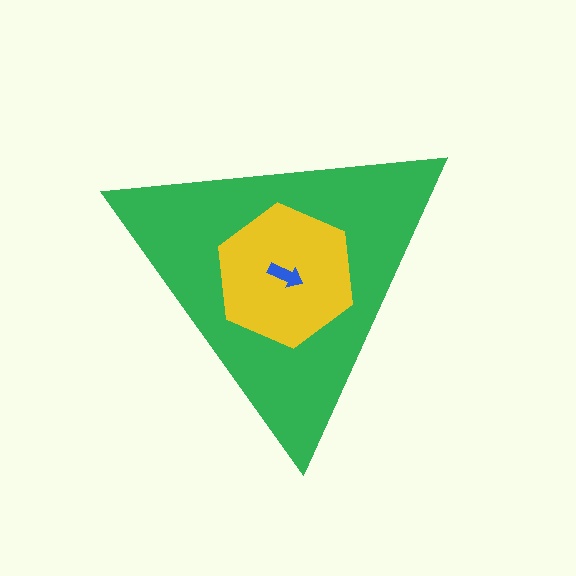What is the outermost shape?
The green triangle.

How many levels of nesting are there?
3.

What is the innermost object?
The blue arrow.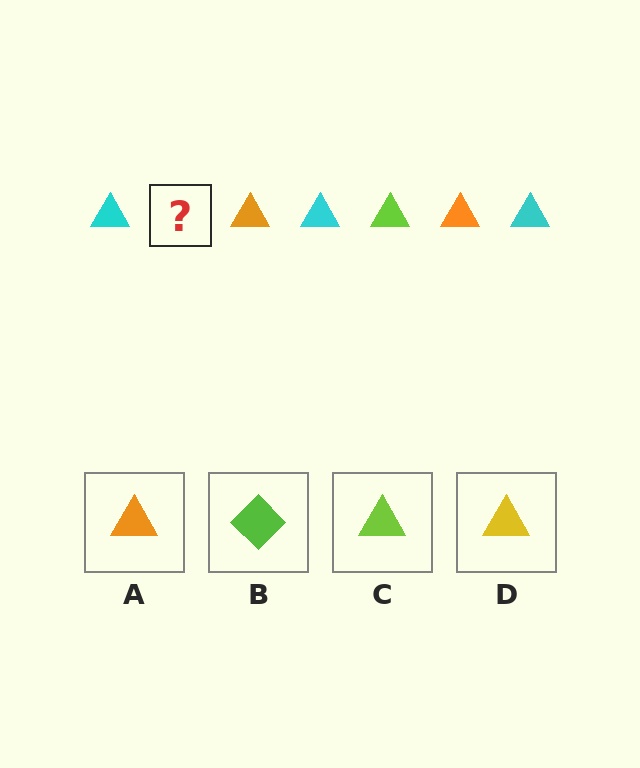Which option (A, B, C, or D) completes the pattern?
C.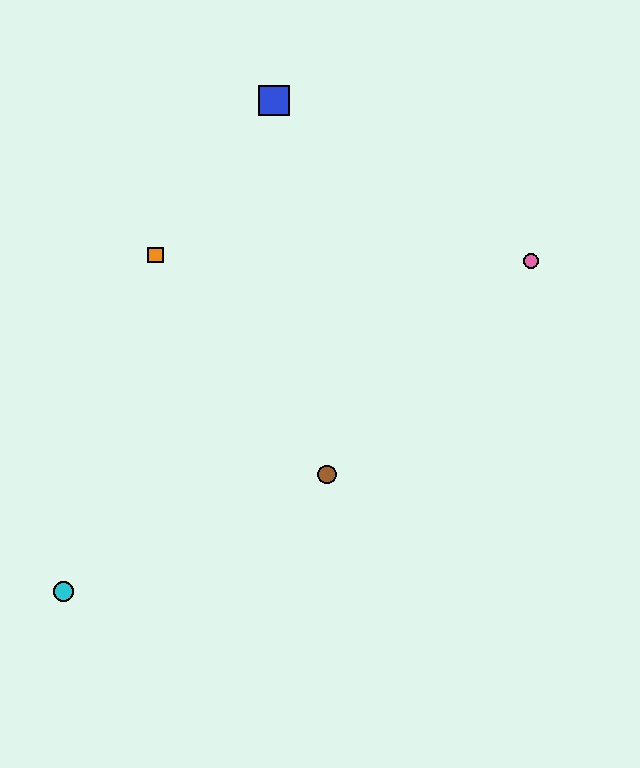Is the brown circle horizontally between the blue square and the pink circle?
Yes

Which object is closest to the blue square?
The orange square is closest to the blue square.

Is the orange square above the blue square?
No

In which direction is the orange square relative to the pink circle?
The orange square is to the left of the pink circle.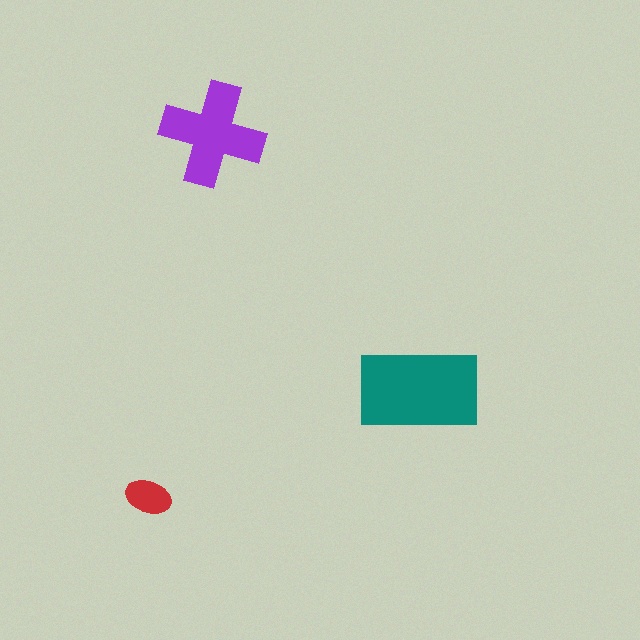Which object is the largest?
The teal rectangle.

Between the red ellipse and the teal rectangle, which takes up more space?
The teal rectangle.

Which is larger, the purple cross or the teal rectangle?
The teal rectangle.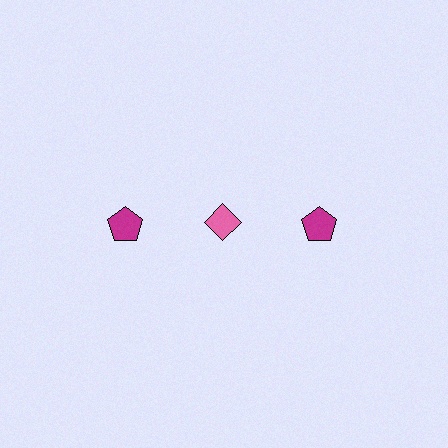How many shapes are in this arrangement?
There are 3 shapes arranged in a grid pattern.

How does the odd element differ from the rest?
It differs in both color (pink instead of magenta) and shape (diamond instead of pentagon).